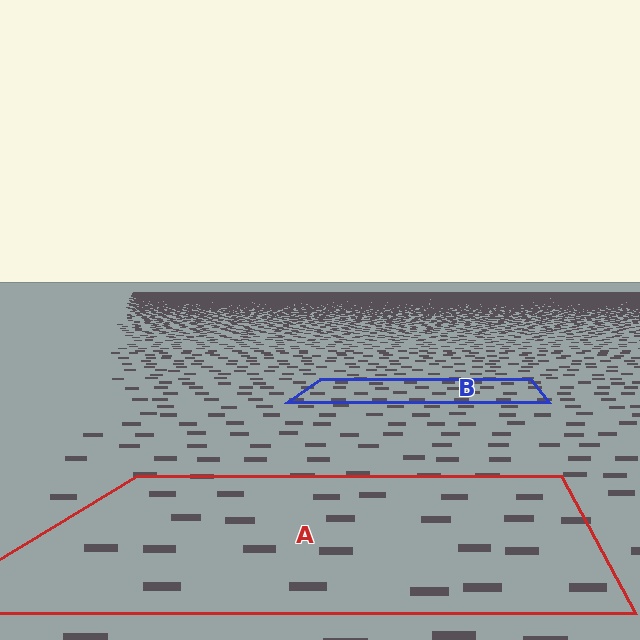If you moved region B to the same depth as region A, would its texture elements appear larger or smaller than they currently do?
They would appear larger. At a closer depth, the same texture elements are projected at a bigger on-screen size.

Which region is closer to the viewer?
Region A is closer. The texture elements there are larger and more spread out.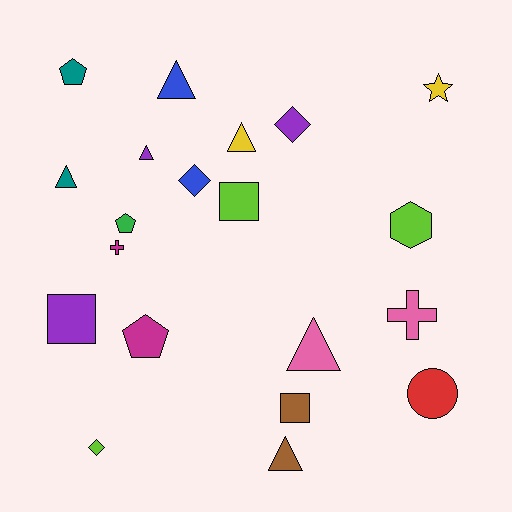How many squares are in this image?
There are 3 squares.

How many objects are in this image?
There are 20 objects.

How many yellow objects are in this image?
There are 2 yellow objects.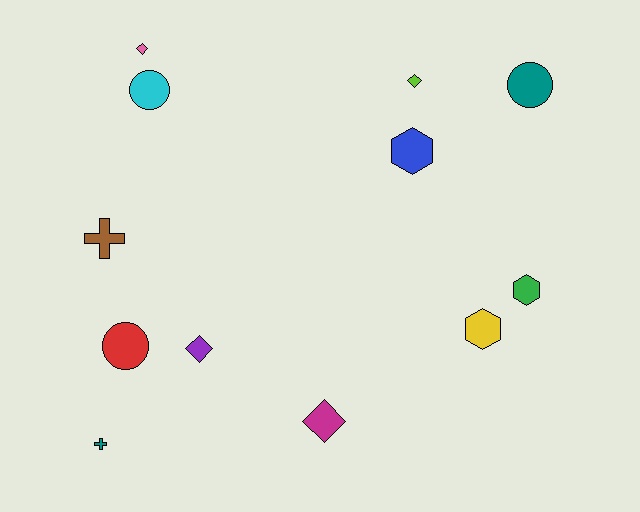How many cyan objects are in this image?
There is 1 cyan object.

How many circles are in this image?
There are 3 circles.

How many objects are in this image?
There are 12 objects.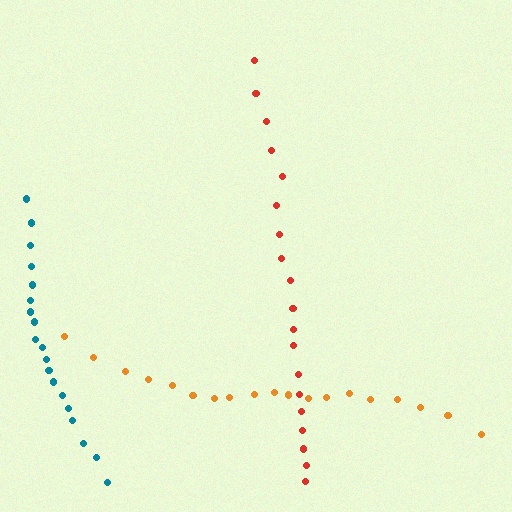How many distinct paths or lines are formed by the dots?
There are 3 distinct paths.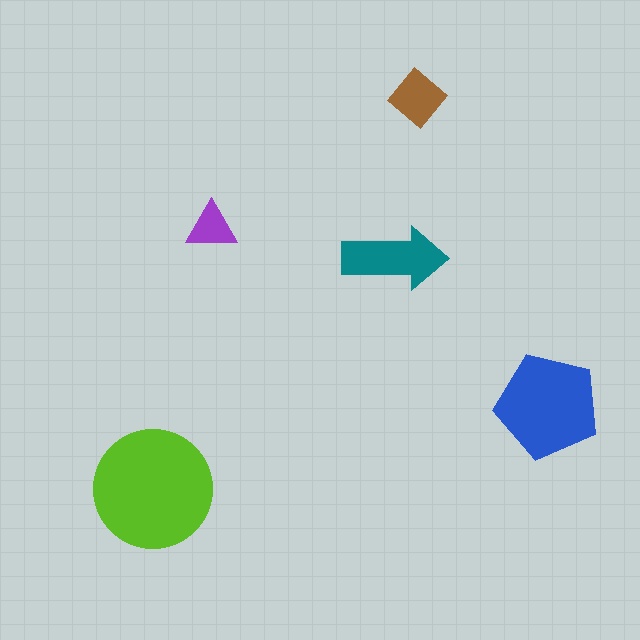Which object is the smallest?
The purple triangle.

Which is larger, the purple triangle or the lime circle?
The lime circle.